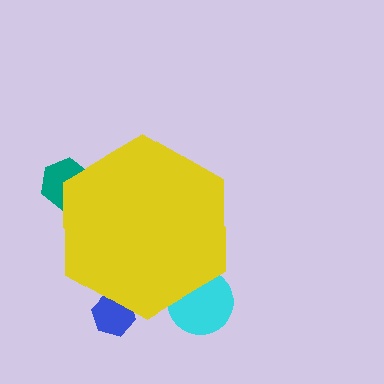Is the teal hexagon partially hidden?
Yes, the teal hexagon is partially hidden behind the yellow hexagon.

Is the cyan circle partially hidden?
Yes, the cyan circle is partially hidden behind the yellow hexagon.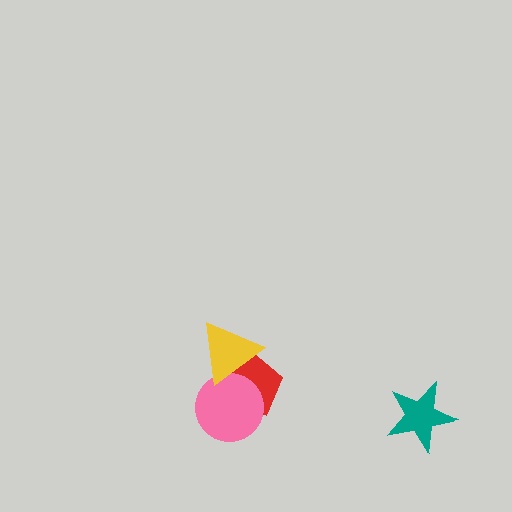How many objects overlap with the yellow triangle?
2 objects overlap with the yellow triangle.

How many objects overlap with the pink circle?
2 objects overlap with the pink circle.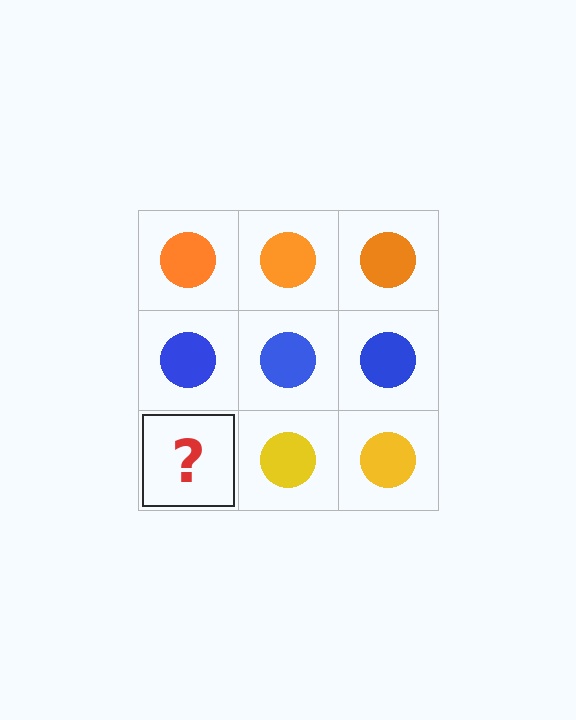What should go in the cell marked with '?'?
The missing cell should contain a yellow circle.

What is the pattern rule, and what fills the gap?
The rule is that each row has a consistent color. The gap should be filled with a yellow circle.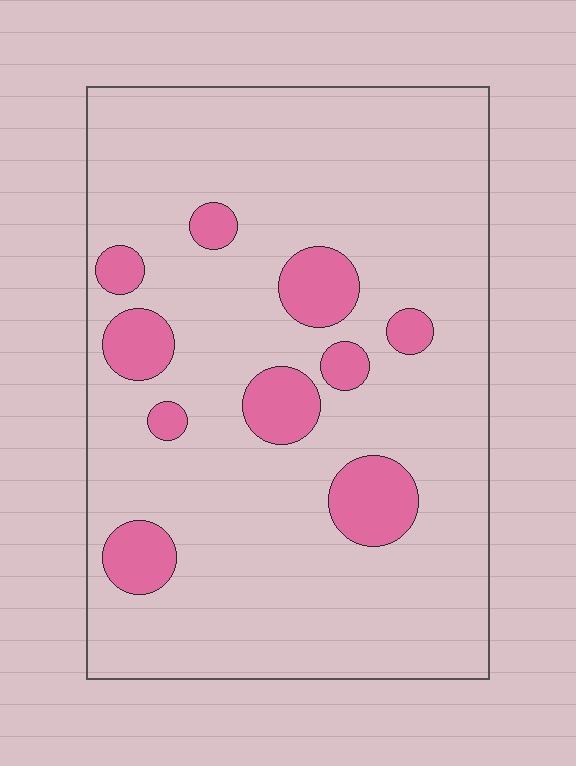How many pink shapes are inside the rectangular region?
10.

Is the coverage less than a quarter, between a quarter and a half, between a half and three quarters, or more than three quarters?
Less than a quarter.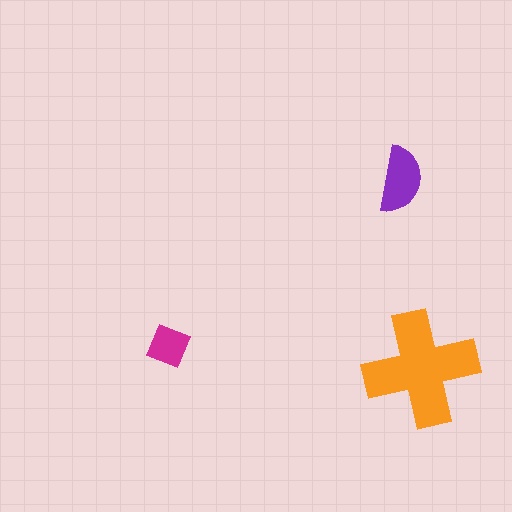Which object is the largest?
The orange cross.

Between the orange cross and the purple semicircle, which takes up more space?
The orange cross.